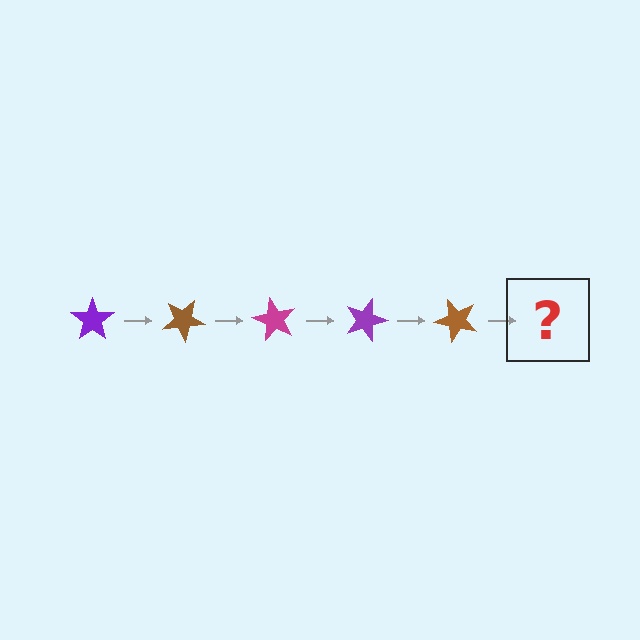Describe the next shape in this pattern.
It should be a magenta star, rotated 150 degrees from the start.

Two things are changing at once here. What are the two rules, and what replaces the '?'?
The two rules are that it rotates 30 degrees each step and the color cycles through purple, brown, and magenta. The '?' should be a magenta star, rotated 150 degrees from the start.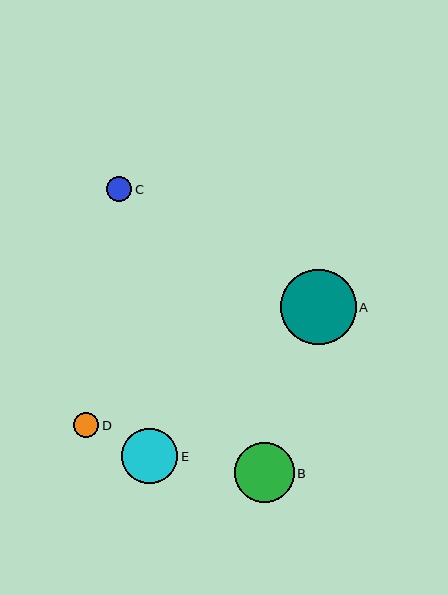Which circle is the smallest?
Circle C is the smallest with a size of approximately 25 pixels.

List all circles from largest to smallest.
From largest to smallest: A, B, E, D, C.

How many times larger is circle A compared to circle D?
Circle A is approximately 3.0 times the size of circle D.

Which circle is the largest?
Circle A is the largest with a size of approximately 75 pixels.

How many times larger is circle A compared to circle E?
Circle A is approximately 1.4 times the size of circle E.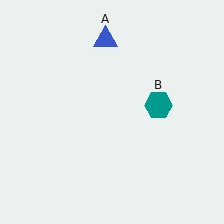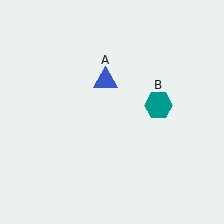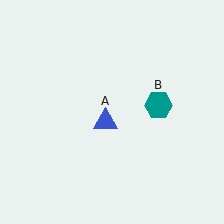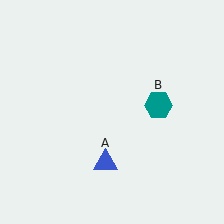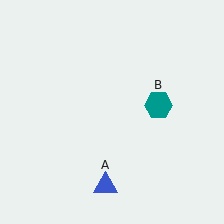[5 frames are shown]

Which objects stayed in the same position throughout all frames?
Teal hexagon (object B) remained stationary.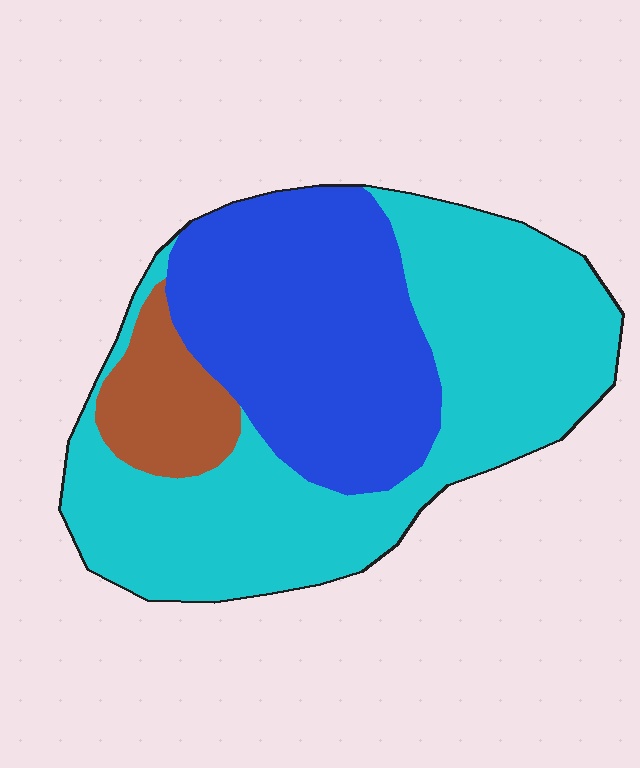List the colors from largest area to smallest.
From largest to smallest: cyan, blue, brown.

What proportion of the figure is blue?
Blue takes up about three eighths (3/8) of the figure.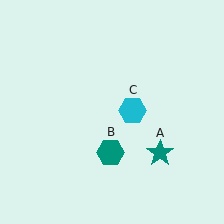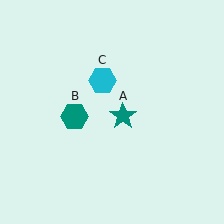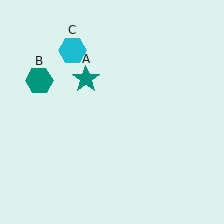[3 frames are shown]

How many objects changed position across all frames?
3 objects changed position: teal star (object A), teal hexagon (object B), cyan hexagon (object C).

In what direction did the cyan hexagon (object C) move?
The cyan hexagon (object C) moved up and to the left.